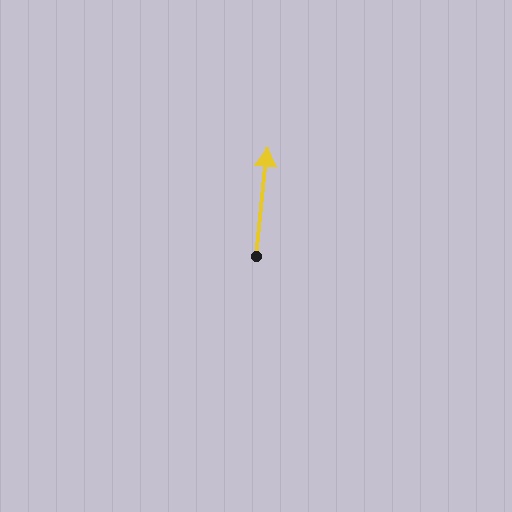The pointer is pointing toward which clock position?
Roughly 12 o'clock.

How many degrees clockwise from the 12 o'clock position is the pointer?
Approximately 6 degrees.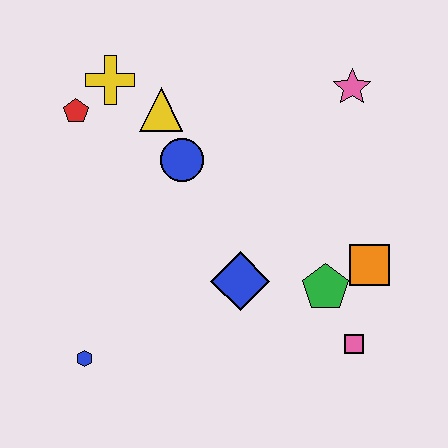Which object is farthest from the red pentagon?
The pink square is farthest from the red pentagon.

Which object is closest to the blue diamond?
The green pentagon is closest to the blue diamond.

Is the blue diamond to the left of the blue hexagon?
No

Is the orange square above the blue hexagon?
Yes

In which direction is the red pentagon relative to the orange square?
The red pentagon is to the left of the orange square.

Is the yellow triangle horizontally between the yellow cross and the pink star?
Yes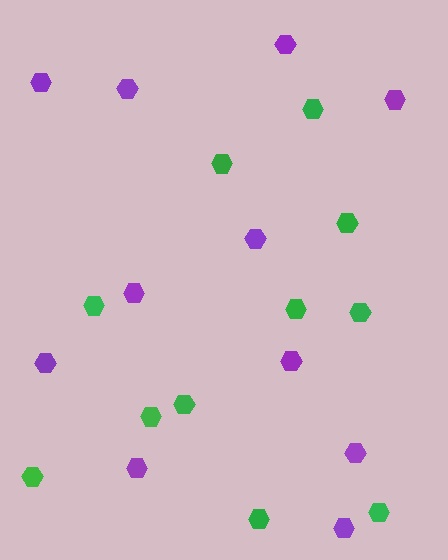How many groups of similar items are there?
There are 2 groups: one group of green hexagons (11) and one group of purple hexagons (11).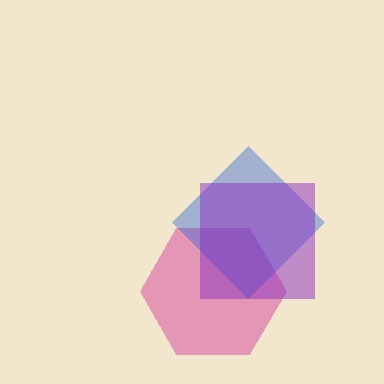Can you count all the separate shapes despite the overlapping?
Yes, there are 3 separate shapes.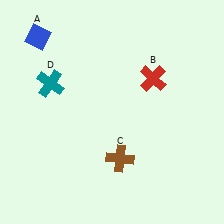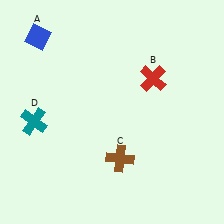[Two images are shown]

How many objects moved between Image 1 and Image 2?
1 object moved between the two images.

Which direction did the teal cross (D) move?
The teal cross (D) moved down.